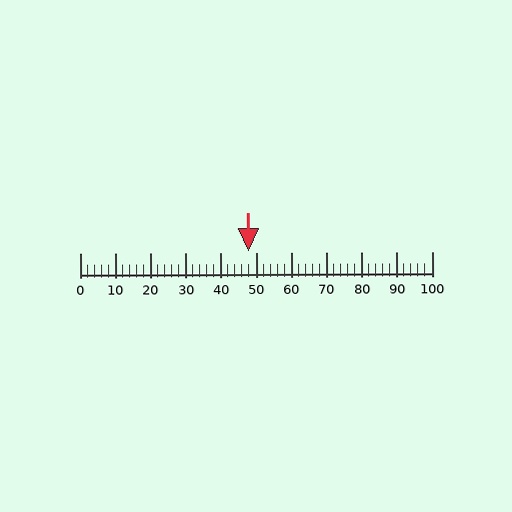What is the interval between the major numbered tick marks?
The major tick marks are spaced 10 units apart.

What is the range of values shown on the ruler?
The ruler shows values from 0 to 100.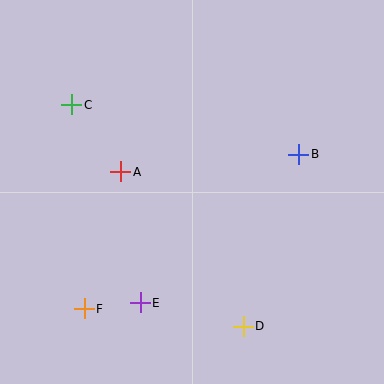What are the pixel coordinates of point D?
Point D is at (243, 326).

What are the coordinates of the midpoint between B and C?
The midpoint between B and C is at (185, 129).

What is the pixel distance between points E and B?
The distance between E and B is 217 pixels.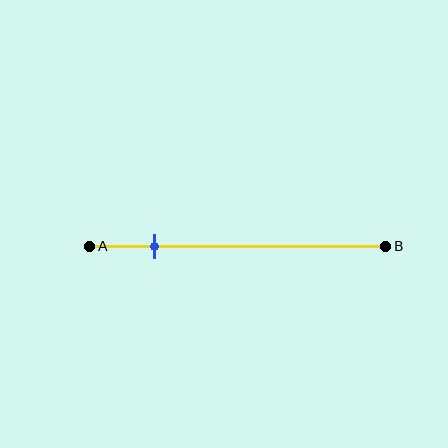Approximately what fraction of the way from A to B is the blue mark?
The blue mark is approximately 20% of the way from A to B.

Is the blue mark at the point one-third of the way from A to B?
No, the mark is at about 20% from A, not at the 33% one-third point.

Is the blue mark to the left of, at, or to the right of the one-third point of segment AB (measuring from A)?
The blue mark is to the left of the one-third point of segment AB.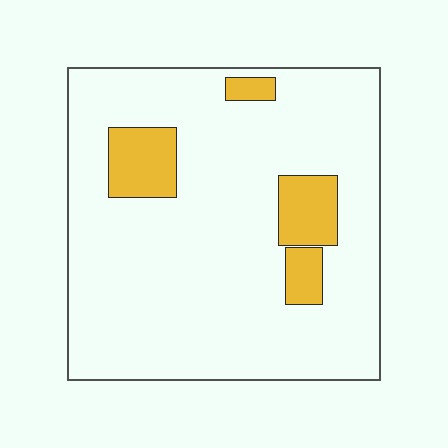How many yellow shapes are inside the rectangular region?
4.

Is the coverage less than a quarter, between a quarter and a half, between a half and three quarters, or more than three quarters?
Less than a quarter.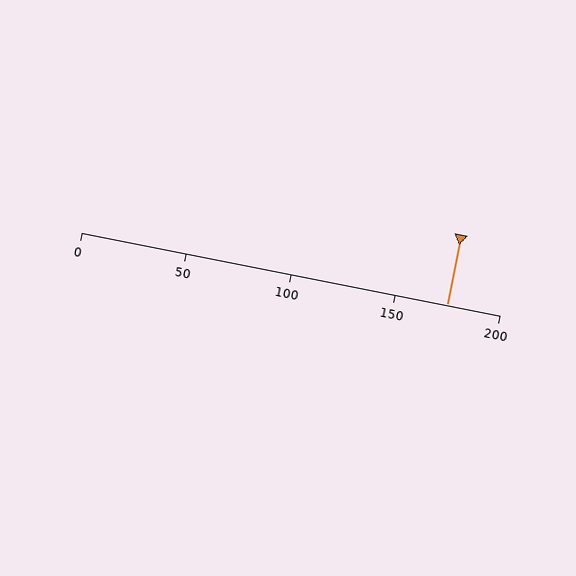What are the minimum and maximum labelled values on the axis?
The axis runs from 0 to 200.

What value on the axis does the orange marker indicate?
The marker indicates approximately 175.